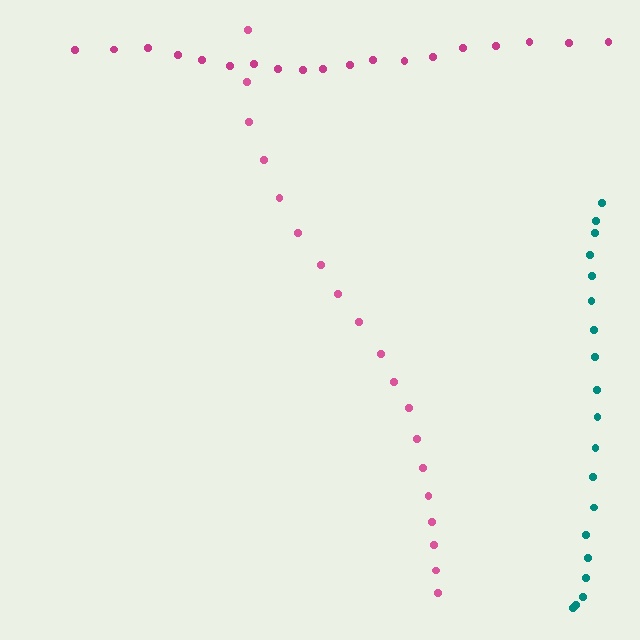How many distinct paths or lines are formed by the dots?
There are 3 distinct paths.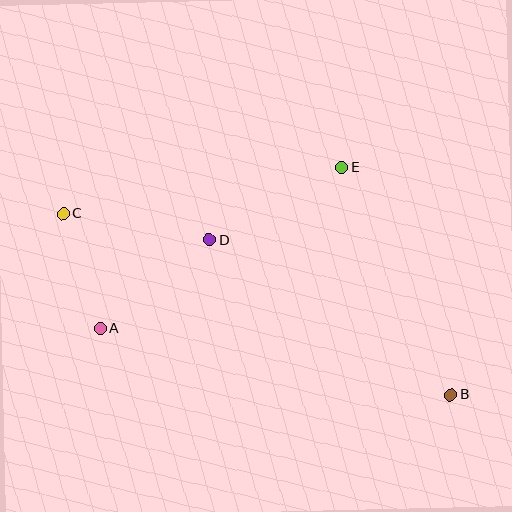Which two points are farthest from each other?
Points B and C are farthest from each other.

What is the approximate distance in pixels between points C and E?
The distance between C and E is approximately 282 pixels.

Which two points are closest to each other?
Points A and C are closest to each other.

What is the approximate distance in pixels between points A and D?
The distance between A and D is approximately 141 pixels.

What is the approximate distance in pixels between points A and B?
The distance between A and B is approximately 358 pixels.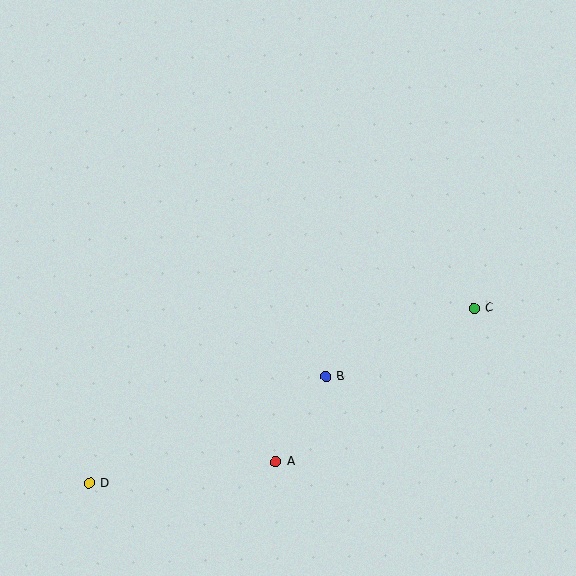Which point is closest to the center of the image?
Point B at (325, 376) is closest to the center.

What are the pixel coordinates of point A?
Point A is at (276, 462).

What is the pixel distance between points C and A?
The distance between C and A is 251 pixels.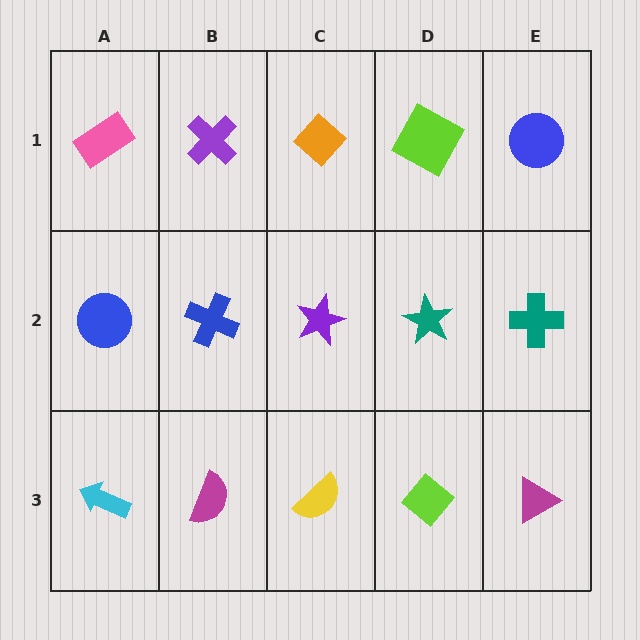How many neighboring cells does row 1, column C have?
3.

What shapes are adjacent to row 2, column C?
An orange diamond (row 1, column C), a yellow semicircle (row 3, column C), a blue cross (row 2, column B), a teal star (row 2, column D).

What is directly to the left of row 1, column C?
A purple cross.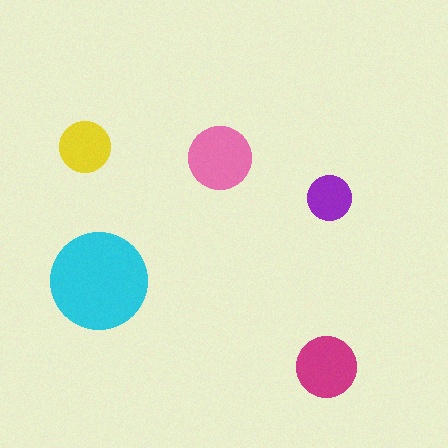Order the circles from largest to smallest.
the cyan one, the pink one, the magenta one, the yellow one, the purple one.